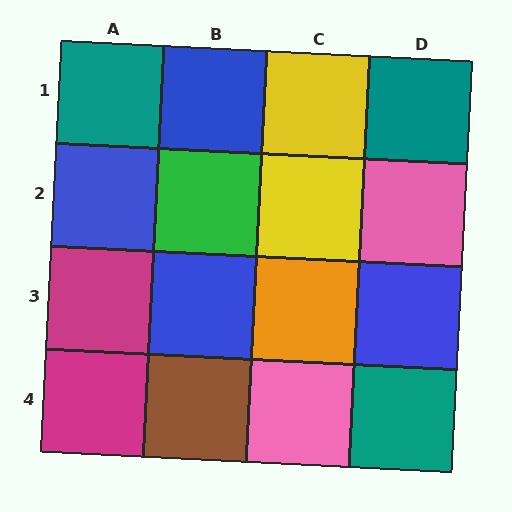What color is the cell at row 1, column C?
Yellow.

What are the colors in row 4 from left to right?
Magenta, brown, pink, teal.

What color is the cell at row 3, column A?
Magenta.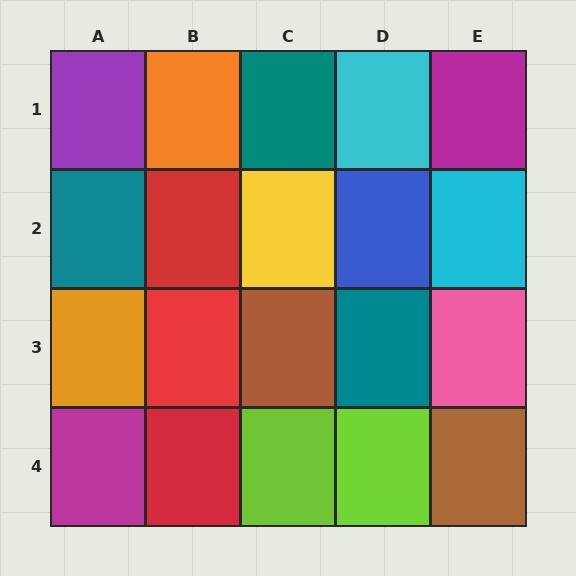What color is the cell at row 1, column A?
Purple.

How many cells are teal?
3 cells are teal.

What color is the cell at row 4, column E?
Brown.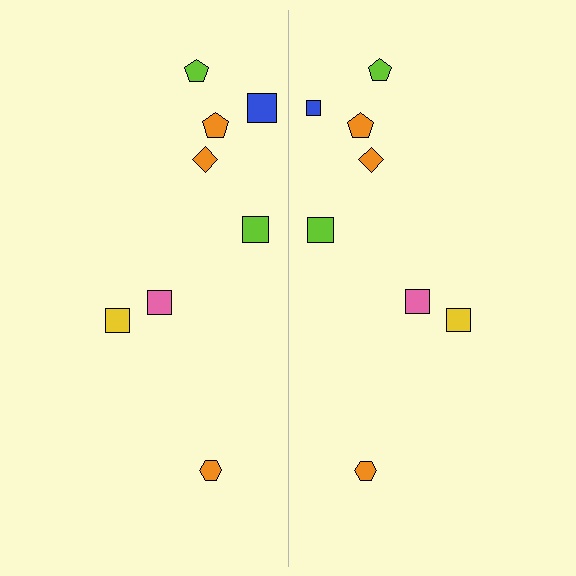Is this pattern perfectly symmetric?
No, the pattern is not perfectly symmetric. The blue square on the right side has a different size than its mirror counterpart.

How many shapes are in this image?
There are 16 shapes in this image.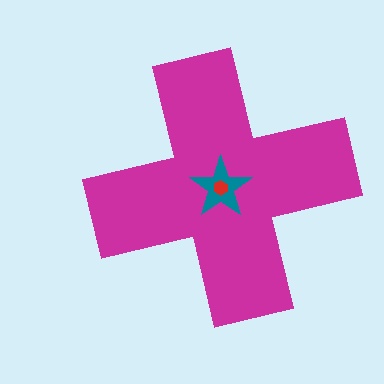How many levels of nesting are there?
3.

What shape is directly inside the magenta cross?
The teal star.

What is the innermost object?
The red hexagon.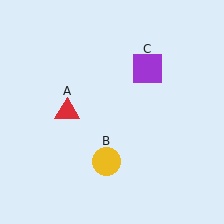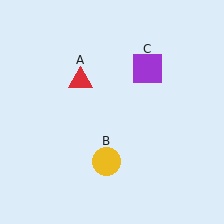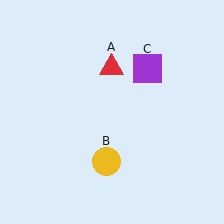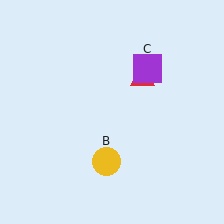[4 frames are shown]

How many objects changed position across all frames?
1 object changed position: red triangle (object A).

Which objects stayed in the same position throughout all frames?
Yellow circle (object B) and purple square (object C) remained stationary.